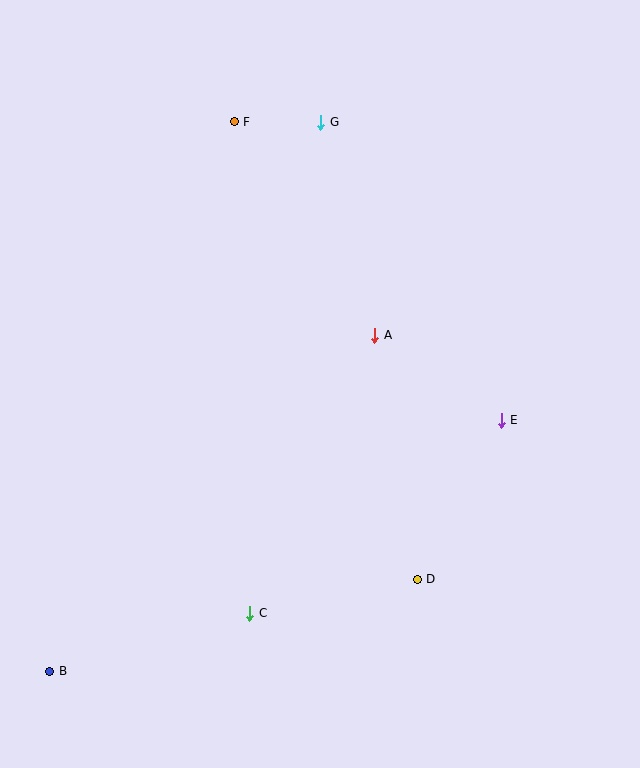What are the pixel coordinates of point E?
Point E is at (501, 420).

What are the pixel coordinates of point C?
Point C is at (250, 613).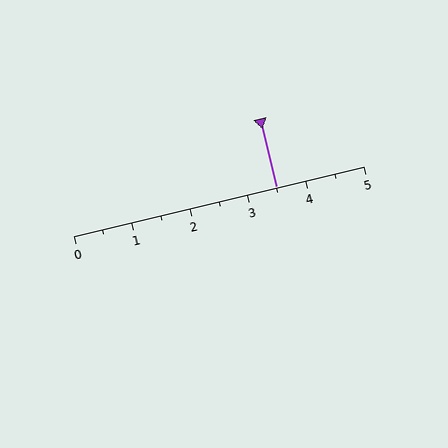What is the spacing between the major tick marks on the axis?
The major ticks are spaced 1 apart.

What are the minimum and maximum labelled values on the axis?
The axis runs from 0 to 5.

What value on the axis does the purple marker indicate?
The marker indicates approximately 3.5.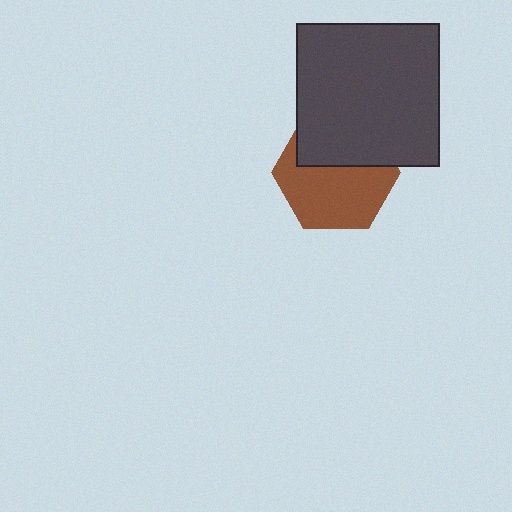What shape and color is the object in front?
The object in front is a dark gray square.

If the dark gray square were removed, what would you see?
You would see the complete brown hexagon.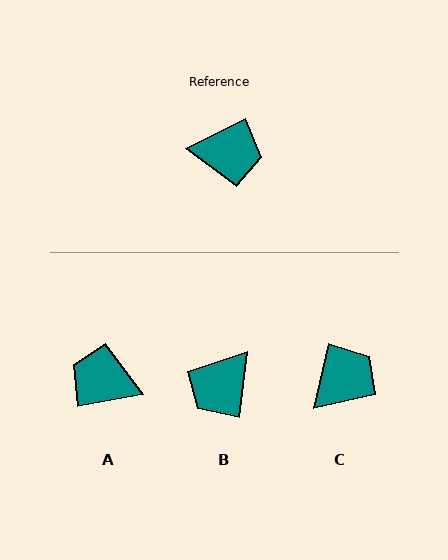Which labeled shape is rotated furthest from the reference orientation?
A, about 163 degrees away.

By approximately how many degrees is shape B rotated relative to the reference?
Approximately 125 degrees clockwise.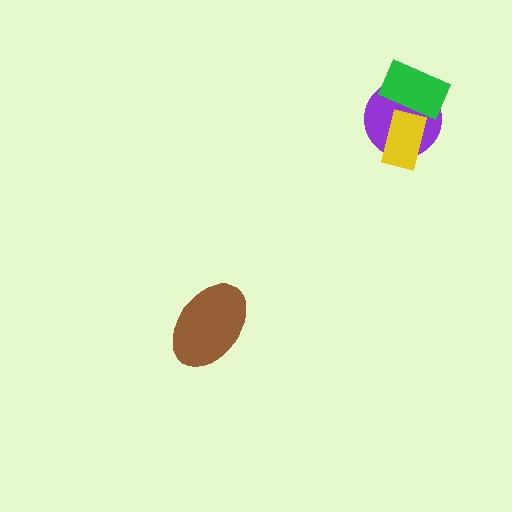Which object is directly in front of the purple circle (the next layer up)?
The green rectangle is directly in front of the purple circle.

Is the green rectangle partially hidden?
Yes, it is partially covered by another shape.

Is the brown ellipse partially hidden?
No, no other shape covers it.